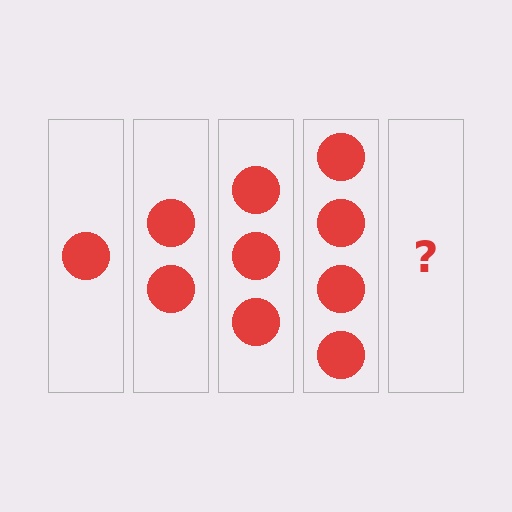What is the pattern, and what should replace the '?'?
The pattern is that each step adds one more circle. The '?' should be 5 circles.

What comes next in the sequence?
The next element should be 5 circles.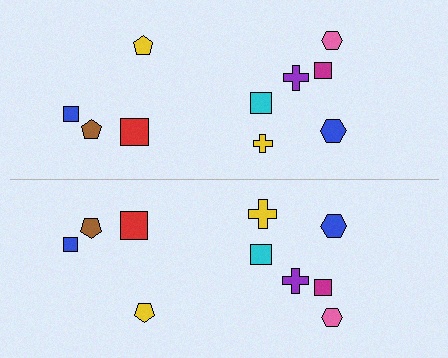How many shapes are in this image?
There are 20 shapes in this image.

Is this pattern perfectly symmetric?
No, the pattern is not perfectly symmetric. The yellow cross on the bottom side has a different size than its mirror counterpart.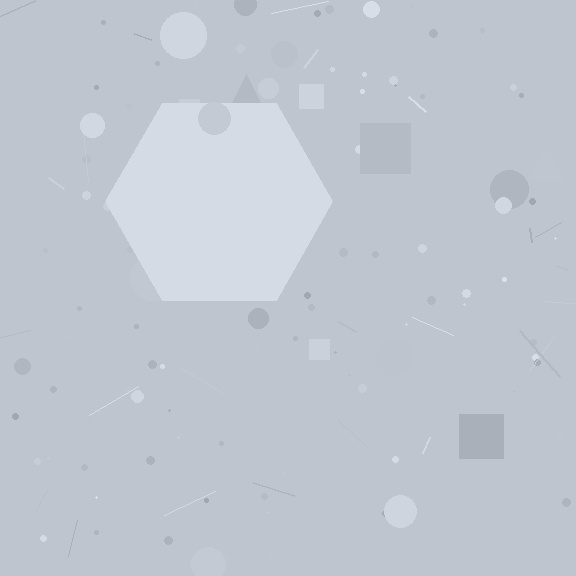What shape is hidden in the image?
A hexagon is hidden in the image.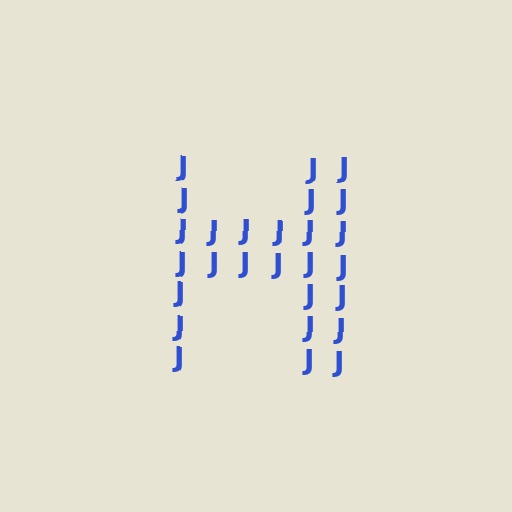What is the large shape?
The large shape is the letter H.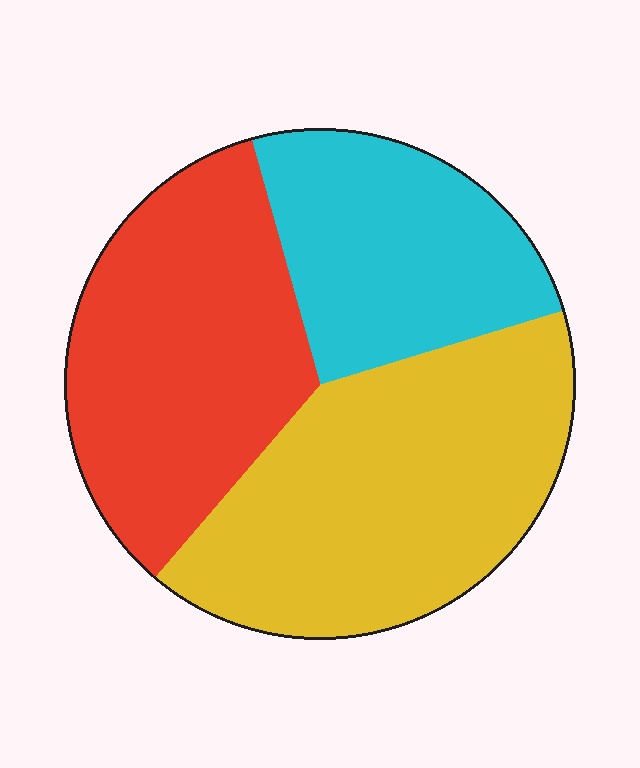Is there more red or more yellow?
Yellow.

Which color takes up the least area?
Cyan, at roughly 25%.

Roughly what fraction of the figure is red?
Red covers around 35% of the figure.